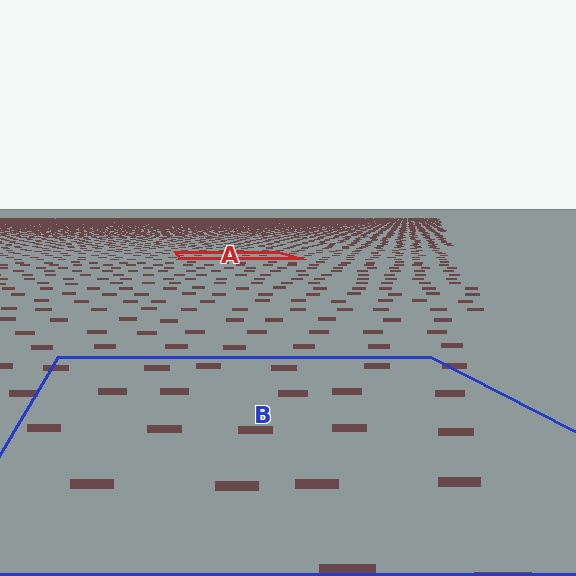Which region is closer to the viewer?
Region B is closer. The texture elements there are larger and more spread out.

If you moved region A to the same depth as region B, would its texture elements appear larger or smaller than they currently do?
They would appear larger. At a closer depth, the same texture elements are projected at a bigger on-screen size.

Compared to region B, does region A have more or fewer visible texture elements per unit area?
Region A has more texture elements per unit area — they are packed more densely because it is farther away.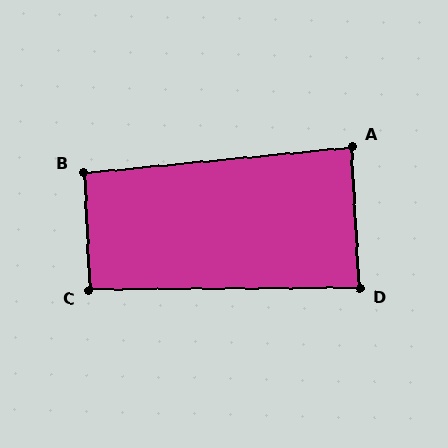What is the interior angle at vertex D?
Approximately 88 degrees (approximately right).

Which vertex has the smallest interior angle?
A, at approximately 87 degrees.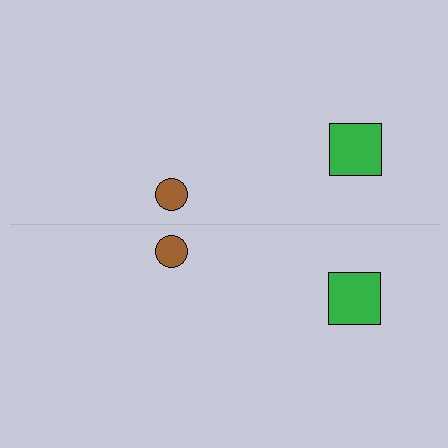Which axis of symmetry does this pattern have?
The pattern has a horizontal axis of symmetry running through the center of the image.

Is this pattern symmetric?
Yes, this pattern has bilateral (reflection) symmetry.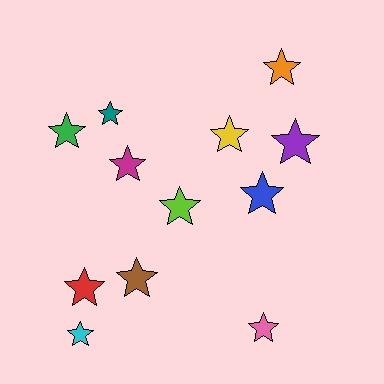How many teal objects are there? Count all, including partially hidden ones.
There is 1 teal object.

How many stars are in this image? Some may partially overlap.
There are 12 stars.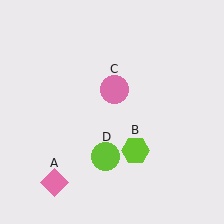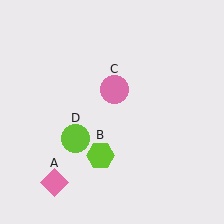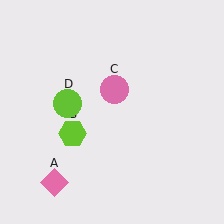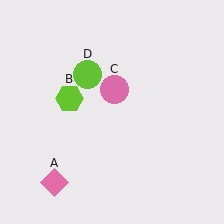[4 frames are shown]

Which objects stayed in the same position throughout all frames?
Pink diamond (object A) and pink circle (object C) remained stationary.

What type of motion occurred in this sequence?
The lime hexagon (object B), lime circle (object D) rotated clockwise around the center of the scene.